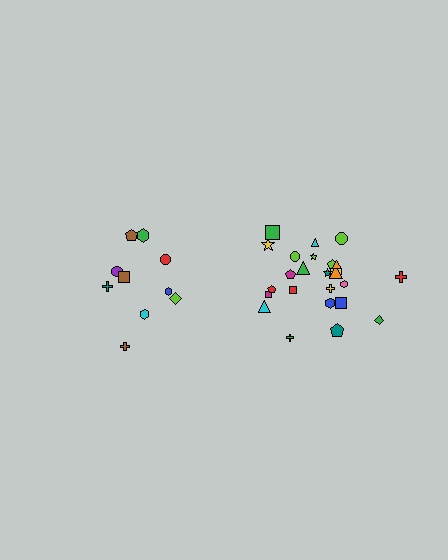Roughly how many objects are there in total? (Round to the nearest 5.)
Roughly 35 objects in total.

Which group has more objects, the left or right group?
The right group.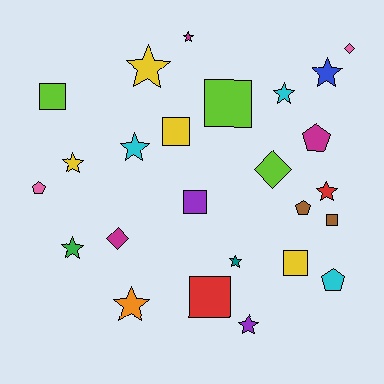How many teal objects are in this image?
There is 1 teal object.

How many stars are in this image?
There are 11 stars.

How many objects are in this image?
There are 25 objects.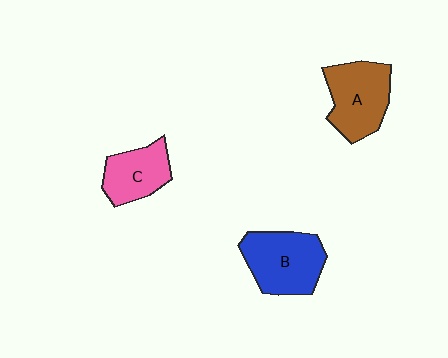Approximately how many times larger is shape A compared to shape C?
Approximately 1.3 times.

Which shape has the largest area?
Shape B (blue).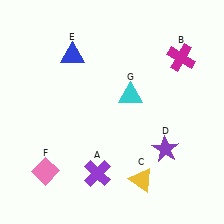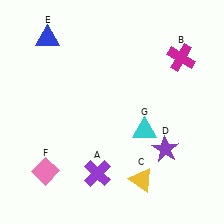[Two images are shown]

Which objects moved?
The objects that moved are: the blue triangle (E), the cyan triangle (G).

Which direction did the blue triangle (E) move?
The blue triangle (E) moved left.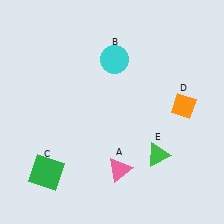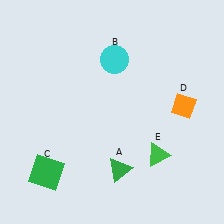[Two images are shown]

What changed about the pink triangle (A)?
In Image 1, A is pink. In Image 2, it changed to green.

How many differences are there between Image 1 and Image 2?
There is 1 difference between the two images.